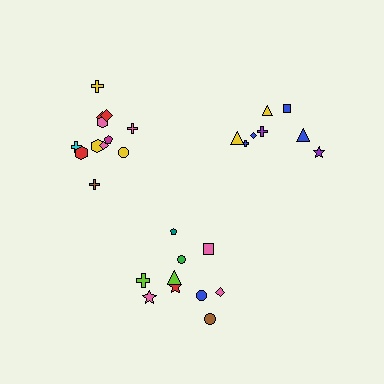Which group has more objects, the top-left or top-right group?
The top-left group.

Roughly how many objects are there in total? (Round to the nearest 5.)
Roughly 30 objects in total.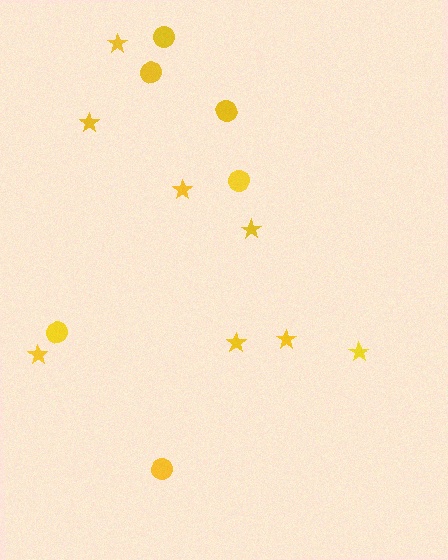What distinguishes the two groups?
There are 2 groups: one group of stars (8) and one group of circles (6).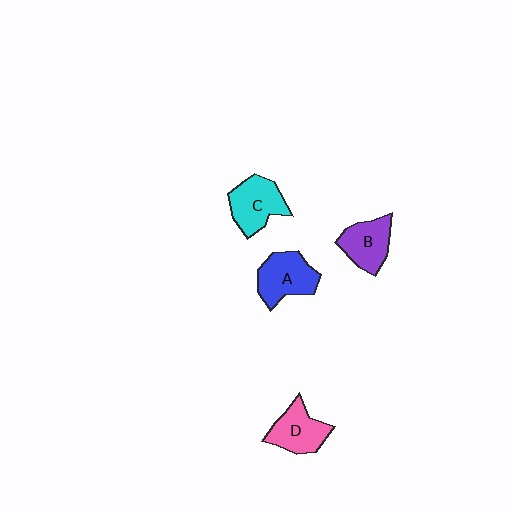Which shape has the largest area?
Shape A (blue).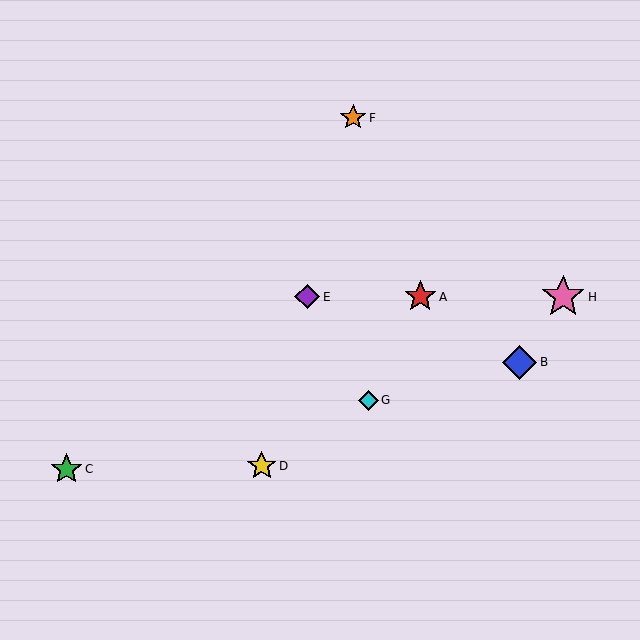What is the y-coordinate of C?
Object C is at y≈469.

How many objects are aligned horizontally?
3 objects (A, E, H) are aligned horizontally.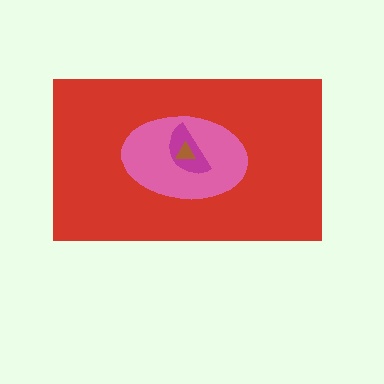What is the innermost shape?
The brown triangle.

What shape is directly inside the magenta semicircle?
The brown triangle.